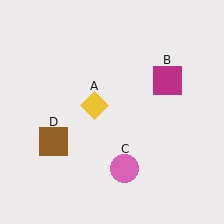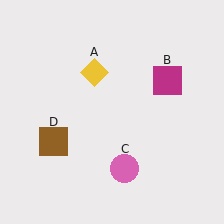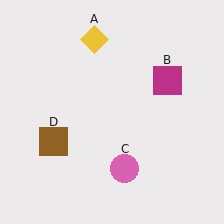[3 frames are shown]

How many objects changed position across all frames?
1 object changed position: yellow diamond (object A).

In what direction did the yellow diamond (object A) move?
The yellow diamond (object A) moved up.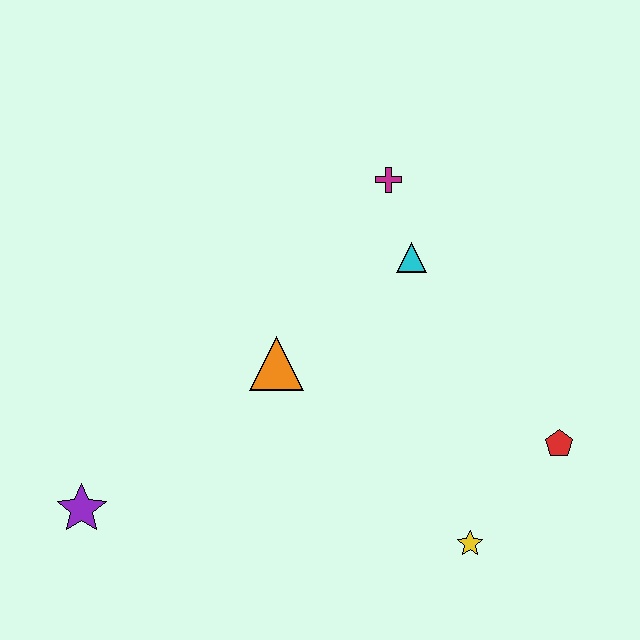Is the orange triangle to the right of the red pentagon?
No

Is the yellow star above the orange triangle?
No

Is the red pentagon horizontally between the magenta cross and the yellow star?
No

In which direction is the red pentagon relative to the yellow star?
The red pentagon is above the yellow star.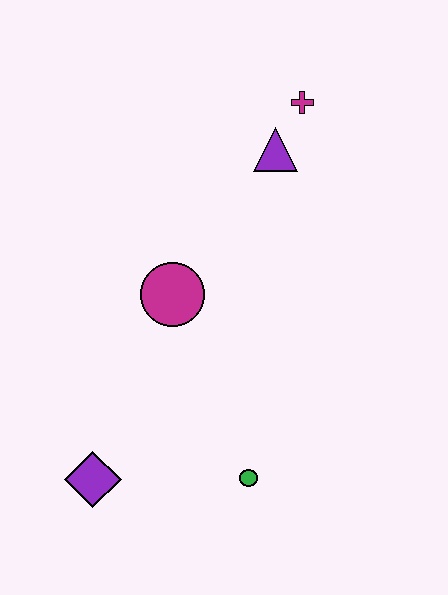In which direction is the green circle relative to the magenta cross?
The green circle is below the magenta cross.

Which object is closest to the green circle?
The purple diamond is closest to the green circle.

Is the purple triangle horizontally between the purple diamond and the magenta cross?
Yes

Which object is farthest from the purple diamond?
The magenta cross is farthest from the purple diamond.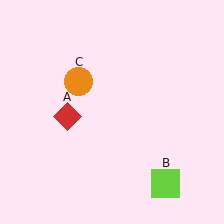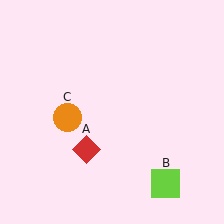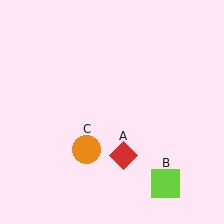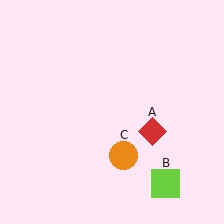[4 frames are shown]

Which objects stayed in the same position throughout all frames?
Lime square (object B) remained stationary.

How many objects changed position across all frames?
2 objects changed position: red diamond (object A), orange circle (object C).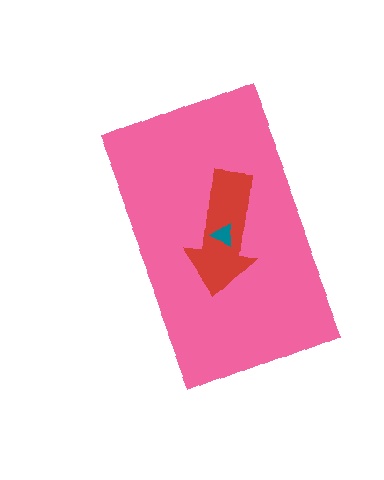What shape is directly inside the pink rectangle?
The red arrow.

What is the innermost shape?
The teal triangle.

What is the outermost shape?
The pink rectangle.